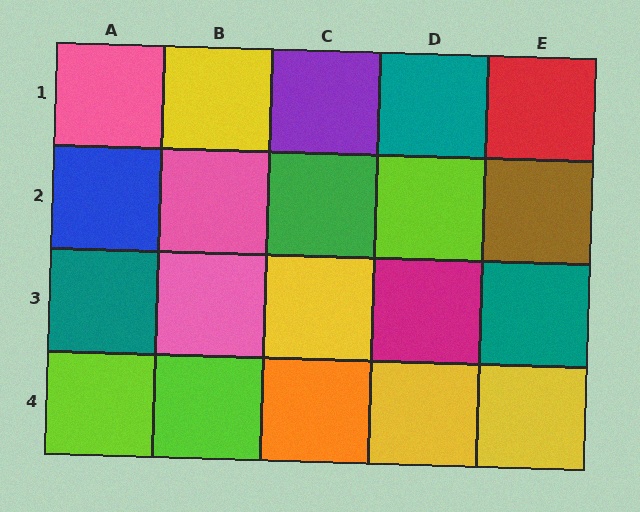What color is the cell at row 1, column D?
Teal.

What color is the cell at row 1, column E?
Red.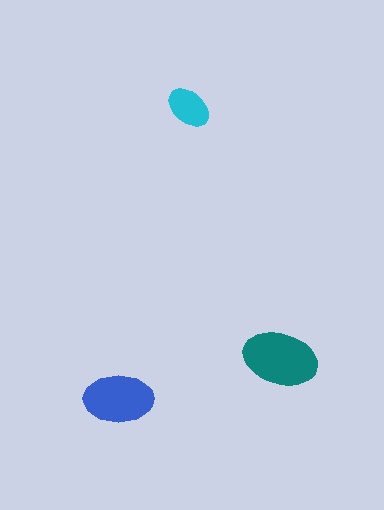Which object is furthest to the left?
The blue ellipse is leftmost.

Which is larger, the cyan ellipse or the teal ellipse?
The teal one.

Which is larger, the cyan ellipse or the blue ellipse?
The blue one.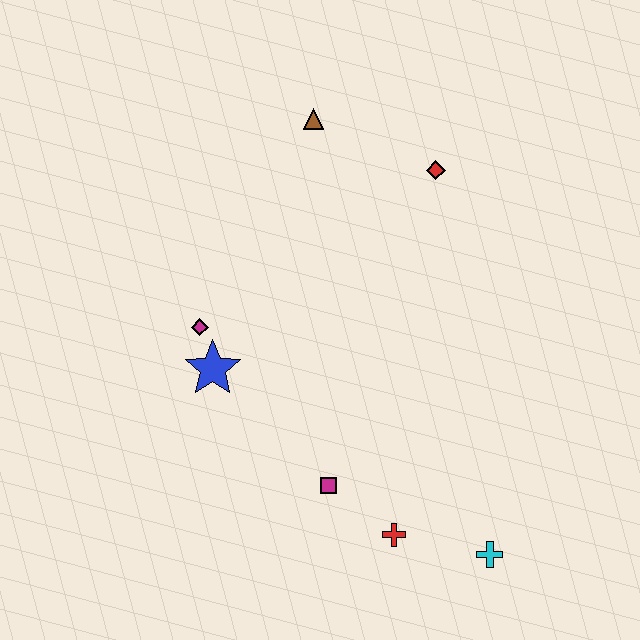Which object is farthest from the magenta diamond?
The cyan cross is farthest from the magenta diamond.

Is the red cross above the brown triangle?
No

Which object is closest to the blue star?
The magenta diamond is closest to the blue star.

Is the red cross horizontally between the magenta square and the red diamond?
Yes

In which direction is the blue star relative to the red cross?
The blue star is to the left of the red cross.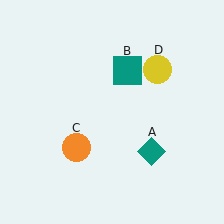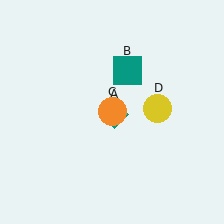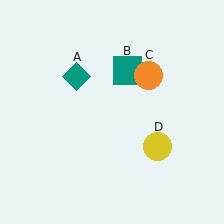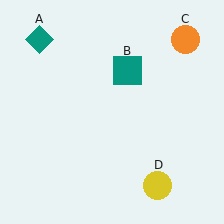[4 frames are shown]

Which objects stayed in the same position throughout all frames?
Teal square (object B) remained stationary.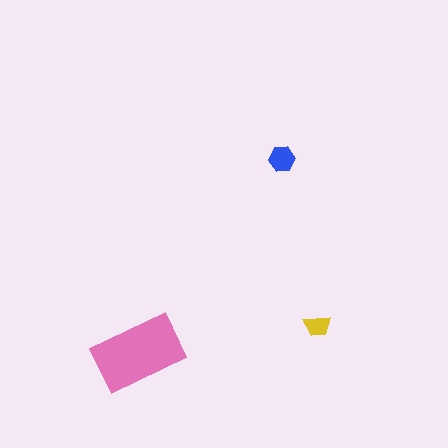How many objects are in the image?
There are 3 objects in the image.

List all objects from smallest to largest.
The yellow trapezoid, the blue hexagon, the pink rectangle.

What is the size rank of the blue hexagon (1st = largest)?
2nd.